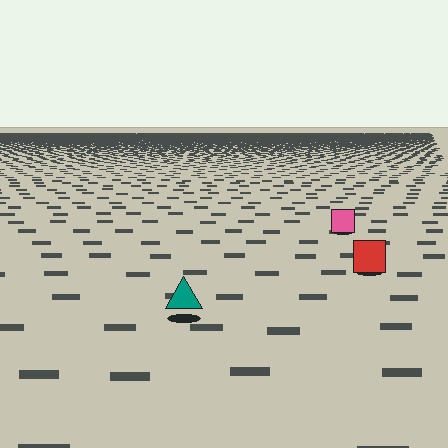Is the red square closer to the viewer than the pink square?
Yes. The red square is closer — you can tell from the texture gradient: the ground texture is coarser near it.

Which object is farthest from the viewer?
The pink square is farthest from the viewer. It appears smaller and the ground texture around it is denser.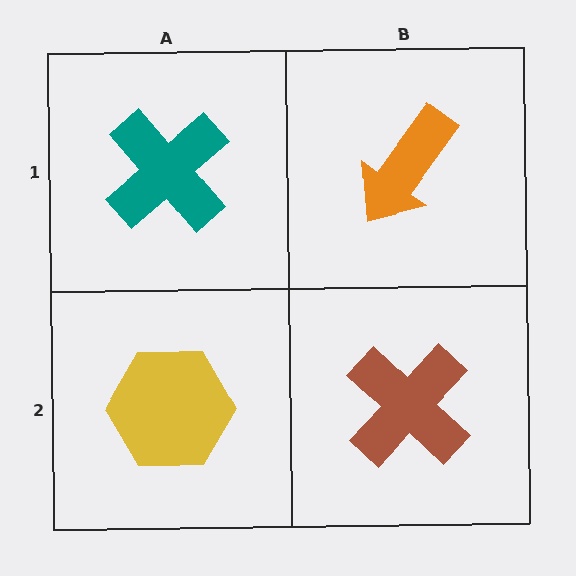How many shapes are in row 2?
2 shapes.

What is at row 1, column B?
An orange arrow.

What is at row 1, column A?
A teal cross.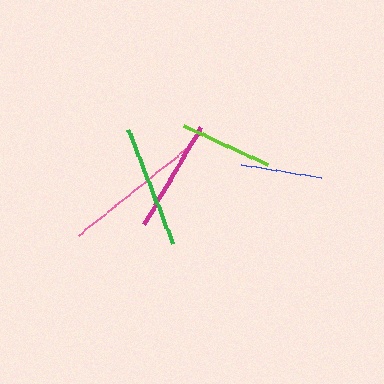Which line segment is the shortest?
The blue line is the shortest at approximately 81 pixels.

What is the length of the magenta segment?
The magenta segment is approximately 113 pixels long.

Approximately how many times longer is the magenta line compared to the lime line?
The magenta line is approximately 1.2 times the length of the lime line.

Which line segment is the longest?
The pink line is the longest at approximately 141 pixels.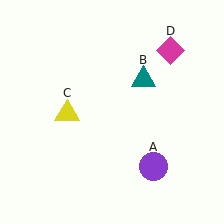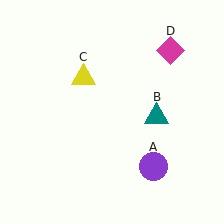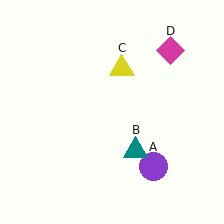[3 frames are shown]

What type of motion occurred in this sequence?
The teal triangle (object B), yellow triangle (object C) rotated clockwise around the center of the scene.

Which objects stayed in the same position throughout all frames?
Purple circle (object A) and magenta diamond (object D) remained stationary.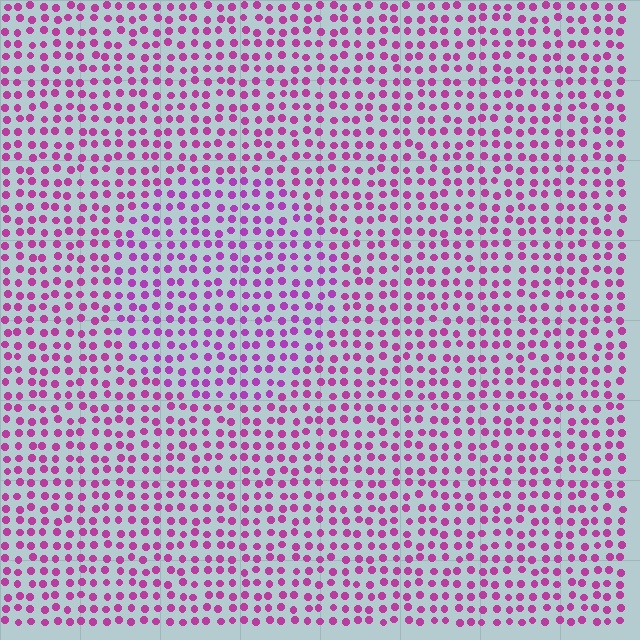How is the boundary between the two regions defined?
The boundary is defined purely by a slight shift in hue (about 18 degrees). Spacing, size, and orientation are identical on both sides.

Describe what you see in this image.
The image is filled with small magenta elements in a uniform arrangement. A circle-shaped region is visible where the elements are tinted to a slightly different hue, forming a subtle color boundary.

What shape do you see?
I see a circle.